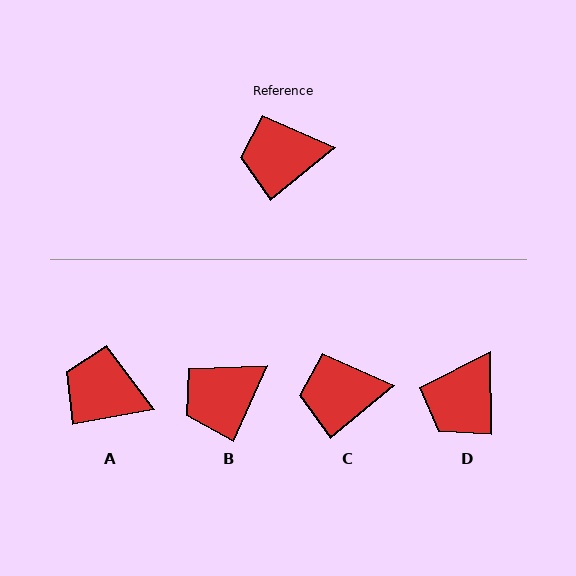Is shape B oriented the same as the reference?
No, it is off by about 26 degrees.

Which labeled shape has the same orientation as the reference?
C.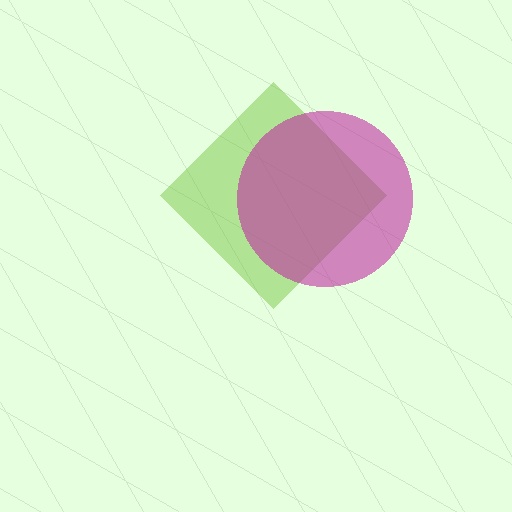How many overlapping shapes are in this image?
There are 2 overlapping shapes in the image.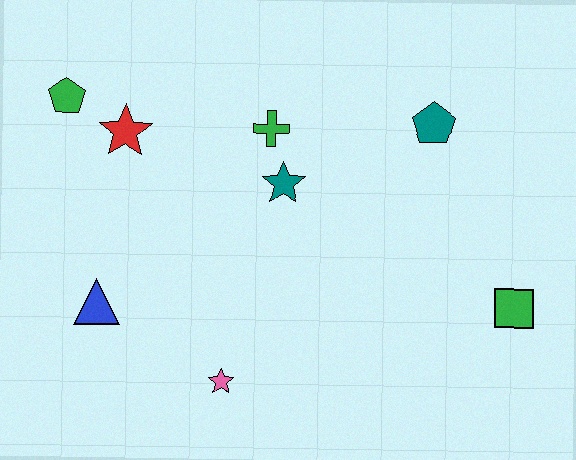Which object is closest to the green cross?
The teal star is closest to the green cross.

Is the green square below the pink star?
No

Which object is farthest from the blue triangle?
The green square is farthest from the blue triangle.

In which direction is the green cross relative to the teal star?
The green cross is above the teal star.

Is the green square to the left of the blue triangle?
No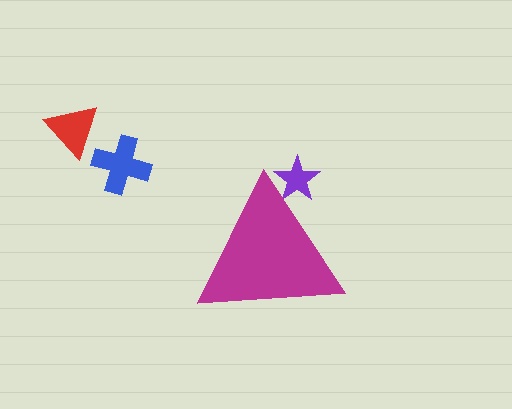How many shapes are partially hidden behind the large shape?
1 shape is partially hidden.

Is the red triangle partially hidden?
No, the red triangle is fully visible.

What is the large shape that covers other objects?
A magenta triangle.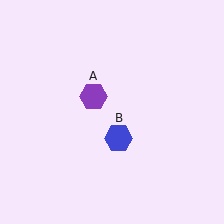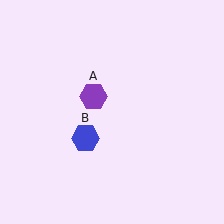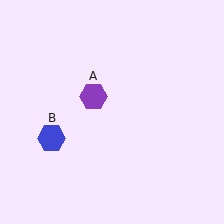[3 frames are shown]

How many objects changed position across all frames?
1 object changed position: blue hexagon (object B).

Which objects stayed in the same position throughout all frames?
Purple hexagon (object A) remained stationary.